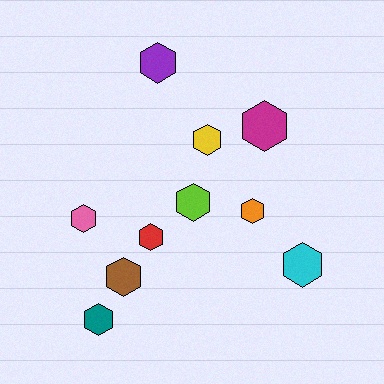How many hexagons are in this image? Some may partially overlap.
There are 10 hexagons.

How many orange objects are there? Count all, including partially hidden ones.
There is 1 orange object.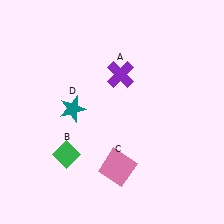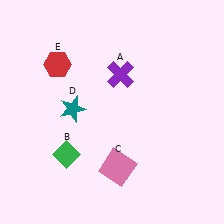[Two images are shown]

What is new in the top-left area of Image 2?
A red hexagon (E) was added in the top-left area of Image 2.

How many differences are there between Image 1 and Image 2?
There is 1 difference between the two images.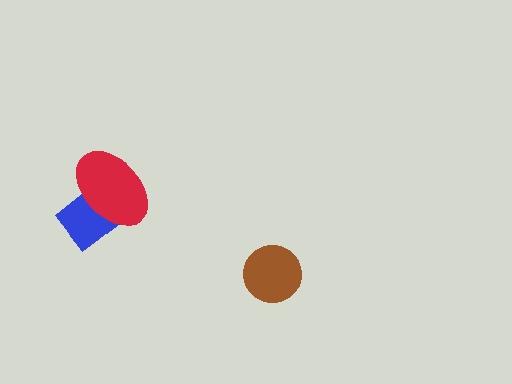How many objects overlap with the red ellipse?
1 object overlaps with the red ellipse.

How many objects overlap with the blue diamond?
1 object overlaps with the blue diamond.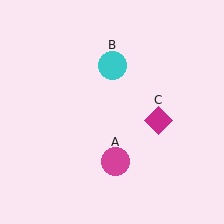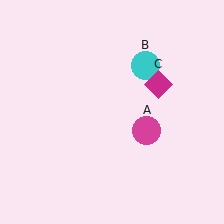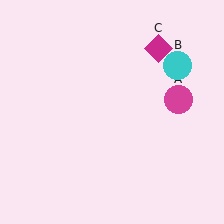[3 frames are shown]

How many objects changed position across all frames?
3 objects changed position: magenta circle (object A), cyan circle (object B), magenta diamond (object C).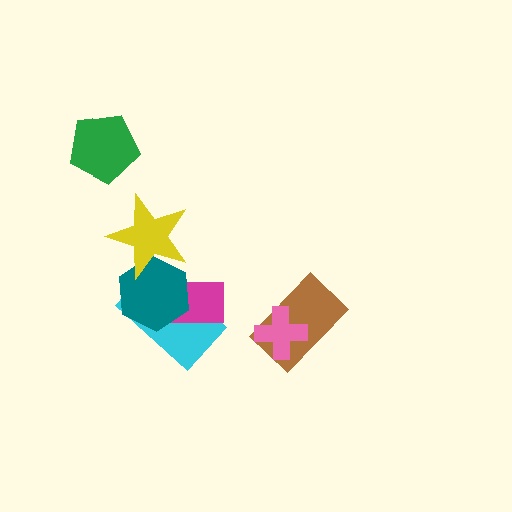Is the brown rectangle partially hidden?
Yes, it is partially covered by another shape.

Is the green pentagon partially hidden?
No, no other shape covers it.